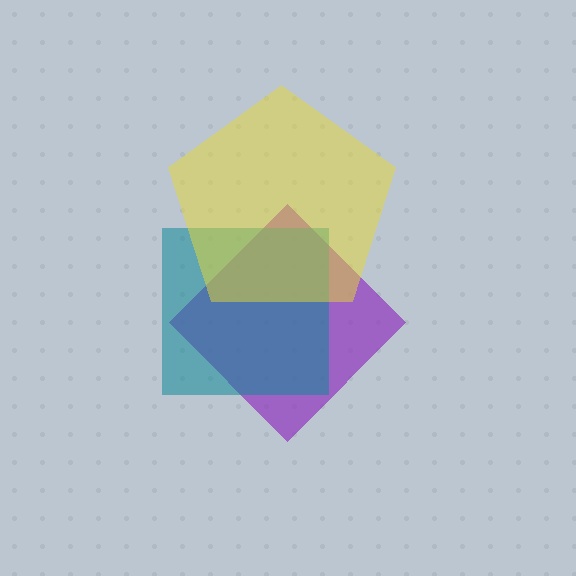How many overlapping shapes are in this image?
There are 3 overlapping shapes in the image.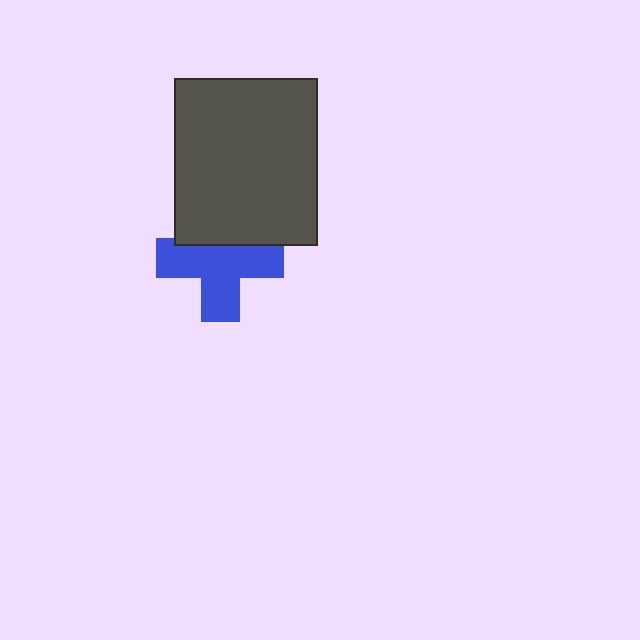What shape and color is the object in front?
The object in front is a dark gray rectangle.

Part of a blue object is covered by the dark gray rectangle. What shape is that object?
It is a cross.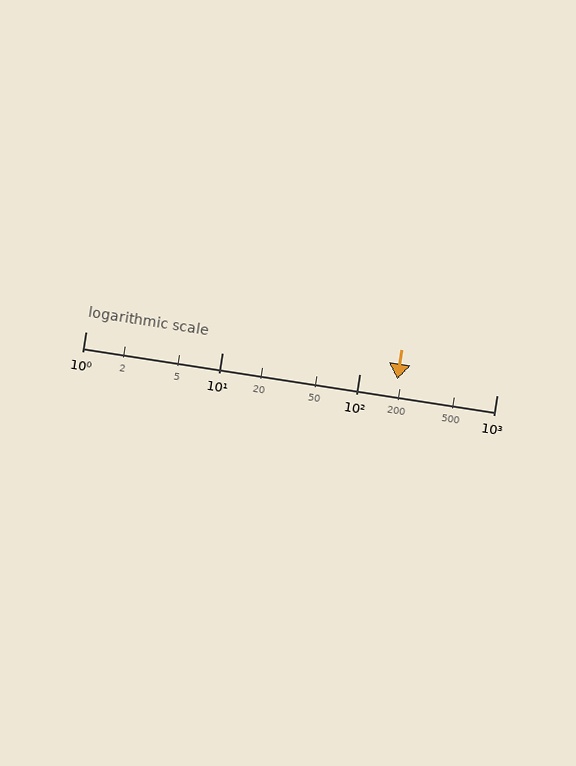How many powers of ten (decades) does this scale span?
The scale spans 3 decades, from 1 to 1000.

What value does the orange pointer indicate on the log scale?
The pointer indicates approximately 190.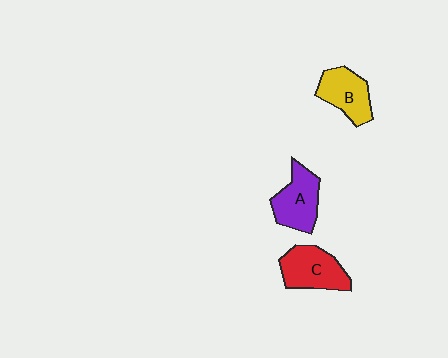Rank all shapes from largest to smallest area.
From largest to smallest: C (red), A (purple), B (yellow).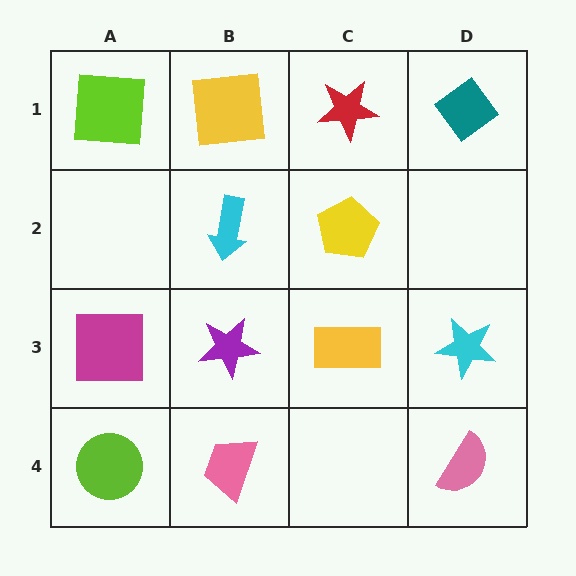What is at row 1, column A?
A lime square.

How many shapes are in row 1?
4 shapes.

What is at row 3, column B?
A purple star.